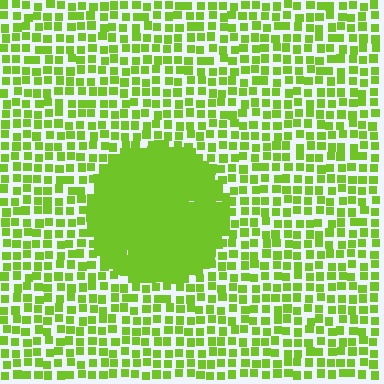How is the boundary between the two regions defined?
The boundary is defined by a change in element density (approximately 2.6x ratio). All elements are the same color, size, and shape.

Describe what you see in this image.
The image contains small lime elements arranged at two different densities. A circle-shaped region is visible where the elements are more densely packed than the surrounding area.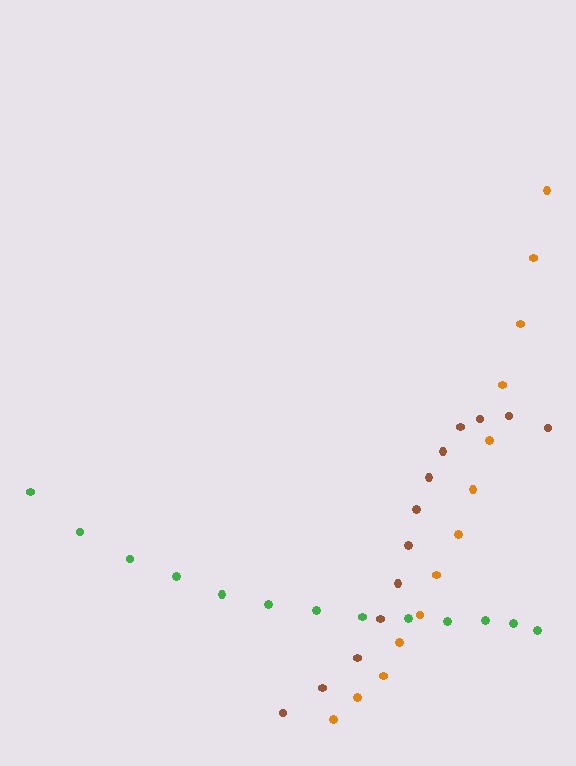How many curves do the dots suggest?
There are 3 distinct paths.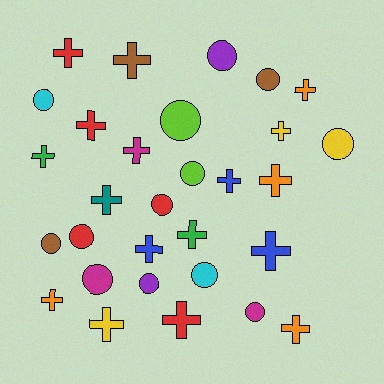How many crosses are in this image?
There are 17 crosses.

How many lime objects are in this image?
There are 2 lime objects.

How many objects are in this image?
There are 30 objects.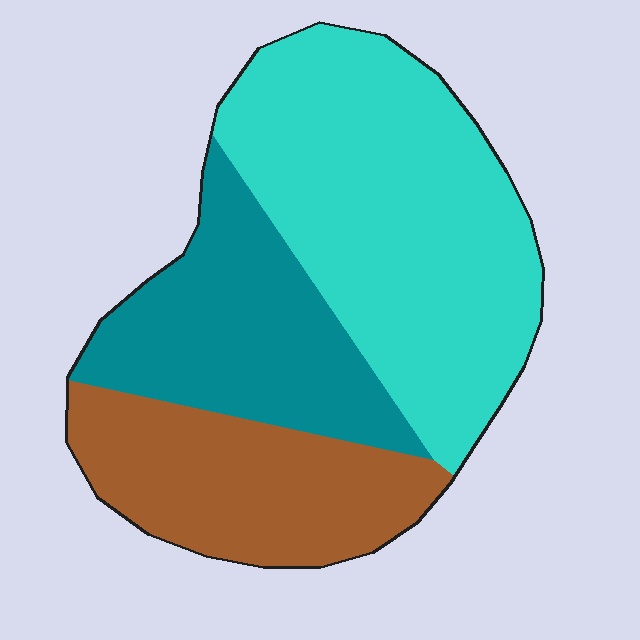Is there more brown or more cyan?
Cyan.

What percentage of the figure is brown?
Brown takes up between a quarter and a half of the figure.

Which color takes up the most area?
Cyan, at roughly 50%.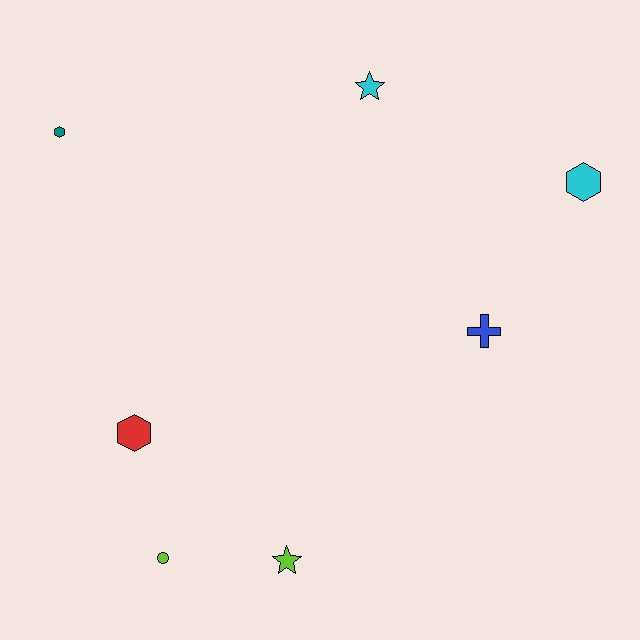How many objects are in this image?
There are 7 objects.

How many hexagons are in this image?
There are 3 hexagons.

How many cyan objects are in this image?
There are 2 cyan objects.